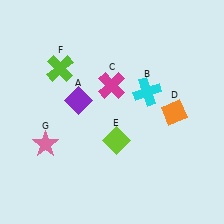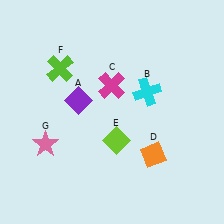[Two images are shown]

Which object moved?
The orange diamond (D) moved down.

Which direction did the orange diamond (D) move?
The orange diamond (D) moved down.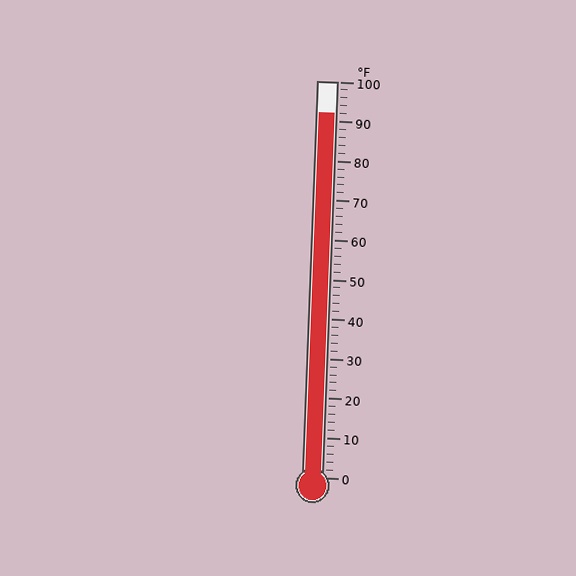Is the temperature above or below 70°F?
The temperature is above 70°F.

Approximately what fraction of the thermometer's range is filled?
The thermometer is filled to approximately 90% of its range.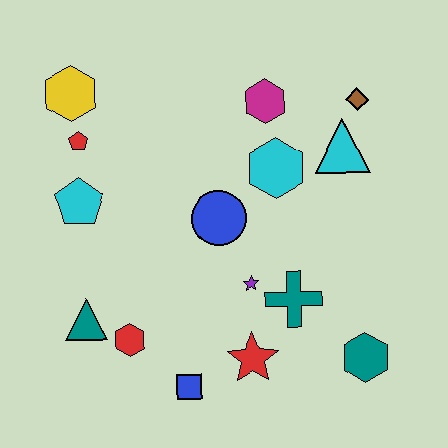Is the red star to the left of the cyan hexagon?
Yes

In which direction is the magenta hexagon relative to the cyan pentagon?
The magenta hexagon is to the right of the cyan pentagon.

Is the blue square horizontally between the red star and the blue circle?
No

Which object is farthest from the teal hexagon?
The yellow hexagon is farthest from the teal hexagon.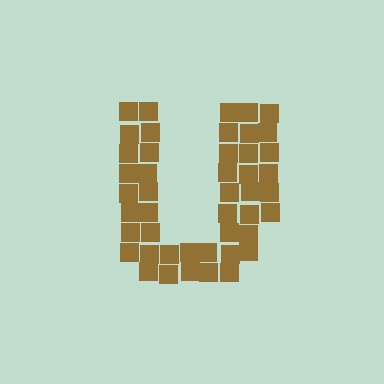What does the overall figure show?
The overall figure shows the letter U.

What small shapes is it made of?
It is made of small squares.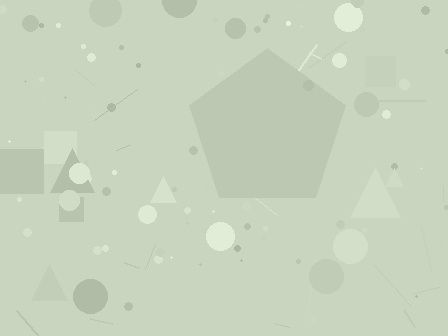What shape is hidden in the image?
A pentagon is hidden in the image.